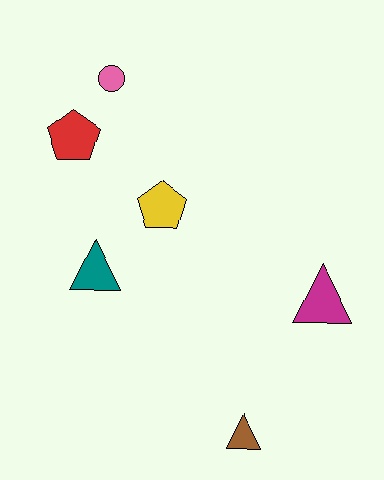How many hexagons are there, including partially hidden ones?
There are no hexagons.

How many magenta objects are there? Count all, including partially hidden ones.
There is 1 magenta object.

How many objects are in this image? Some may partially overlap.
There are 6 objects.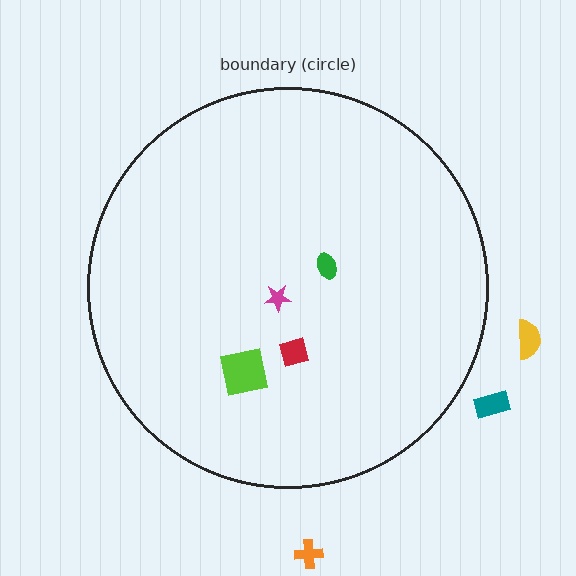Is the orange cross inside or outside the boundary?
Outside.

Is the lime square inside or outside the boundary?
Inside.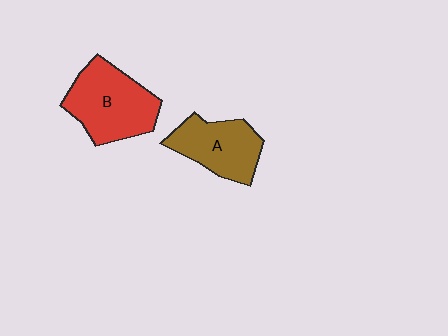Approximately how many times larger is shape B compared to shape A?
Approximately 1.3 times.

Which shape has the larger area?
Shape B (red).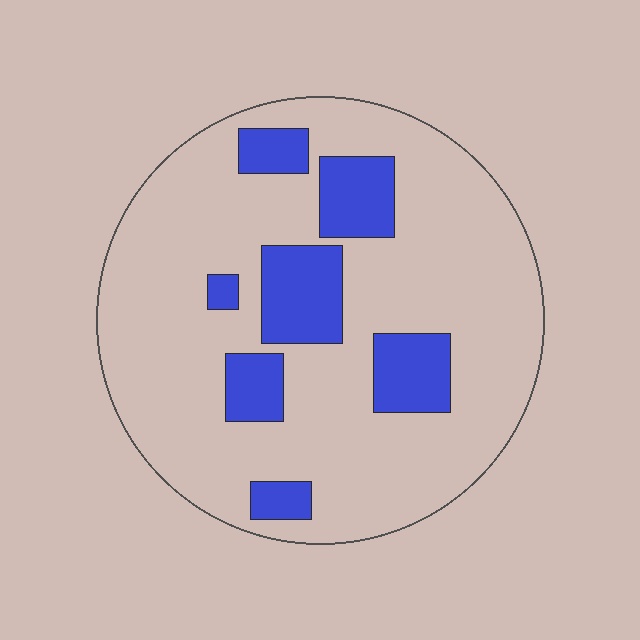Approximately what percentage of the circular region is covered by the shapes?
Approximately 20%.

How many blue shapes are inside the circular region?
7.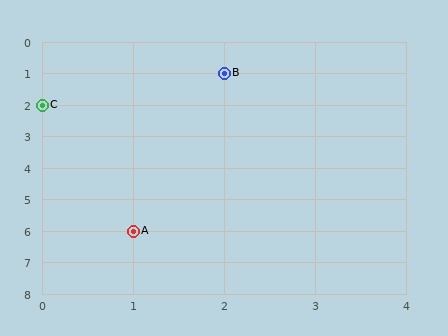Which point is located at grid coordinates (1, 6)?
Point A is at (1, 6).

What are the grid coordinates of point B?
Point B is at grid coordinates (2, 1).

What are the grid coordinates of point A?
Point A is at grid coordinates (1, 6).